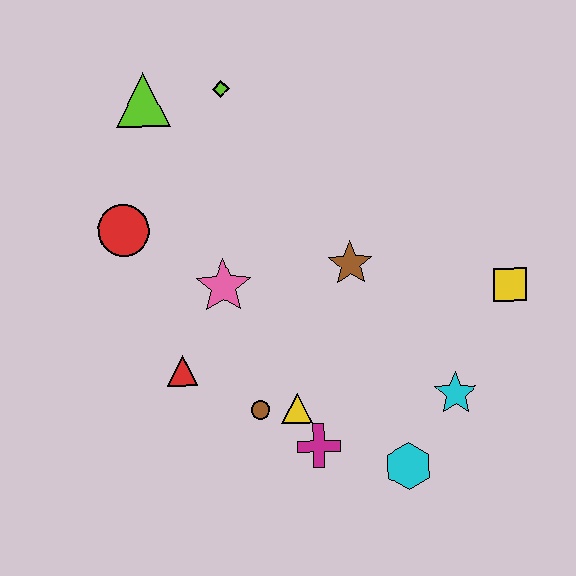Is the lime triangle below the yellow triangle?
No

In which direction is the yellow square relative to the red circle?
The yellow square is to the right of the red circle.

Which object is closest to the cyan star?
The cyan hexagon is closest to the cyan star.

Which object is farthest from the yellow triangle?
The lime triangle is farthest from the yellow triangle.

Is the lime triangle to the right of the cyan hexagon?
No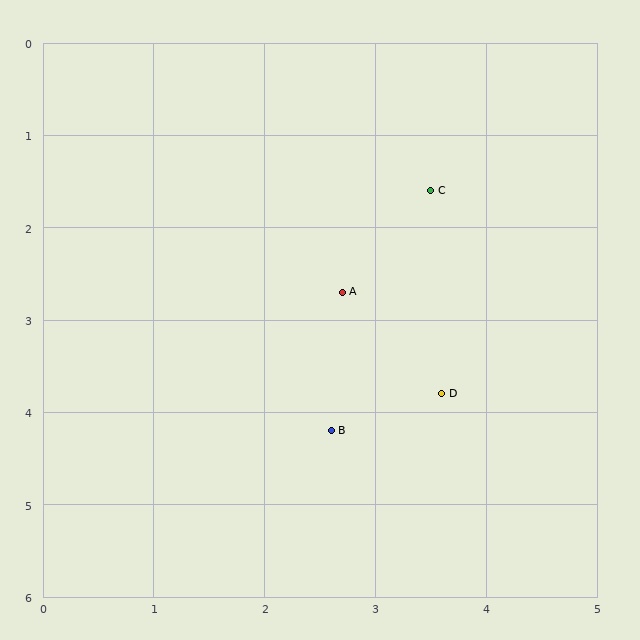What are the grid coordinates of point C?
Point C is at approximately (3.5, 1.6).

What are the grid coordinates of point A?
Point A is at approximately (2.7, 2.7).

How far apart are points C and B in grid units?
Points C and B are about 2.8 grid units apart.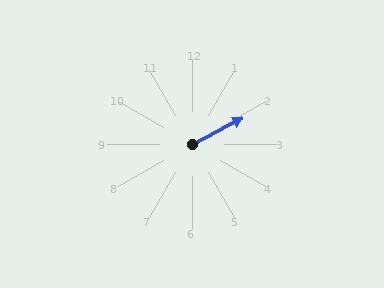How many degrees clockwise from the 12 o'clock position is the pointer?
Approximately 63 degrees.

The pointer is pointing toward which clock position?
Roughly 2 o'clock.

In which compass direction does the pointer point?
Northeast.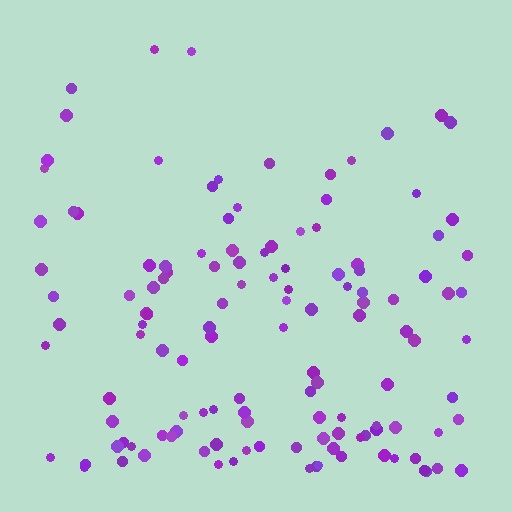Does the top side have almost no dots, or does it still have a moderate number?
Still a moderate number, just noticeably fewer than the bottom.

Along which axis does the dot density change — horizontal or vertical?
Vertical.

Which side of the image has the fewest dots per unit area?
The top.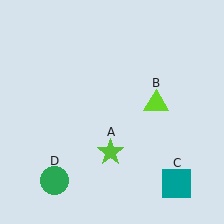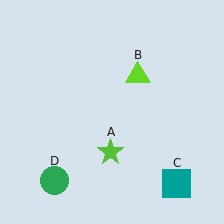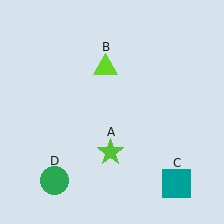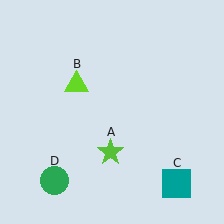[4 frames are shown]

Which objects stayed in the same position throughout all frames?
Lime star (object A) and teal square (object C) and green circle (object D) remained stationary.